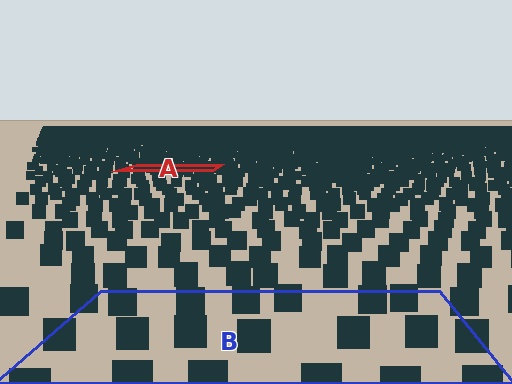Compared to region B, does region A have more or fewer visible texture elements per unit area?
Region A has more texture elements per unit area — they are packed more densely because it is farther away.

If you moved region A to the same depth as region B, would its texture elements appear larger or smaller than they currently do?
They would appear larger. At a closer depth, the same texture elements are projected at a bigger on-screen size.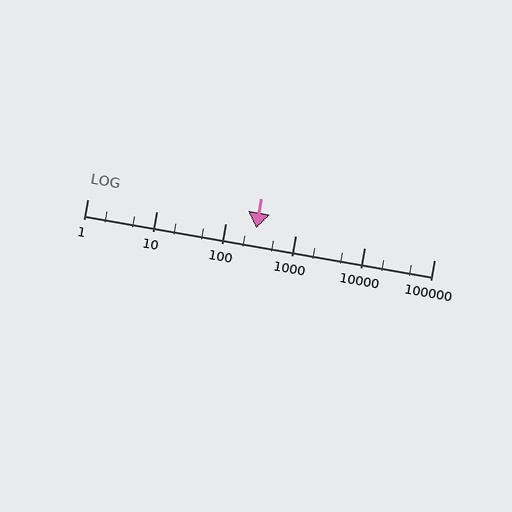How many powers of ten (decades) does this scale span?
The scale spans 5 decades, from 1 to 100000.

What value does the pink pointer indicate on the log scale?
The pointer indicates approximately 270.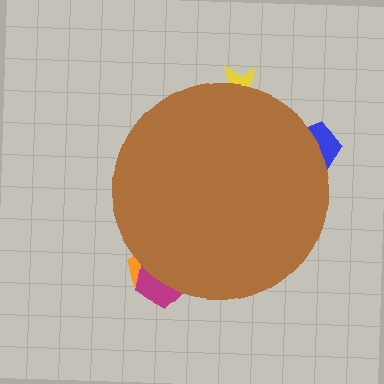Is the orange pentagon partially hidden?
Yes, the orange pentagon is partially hidden behind the brown circle.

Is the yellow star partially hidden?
Yes, the yellow star is partially hidden behind the brown circle.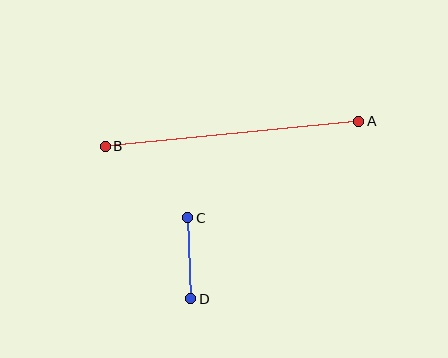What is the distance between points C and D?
The distance is approximately 81 pixels.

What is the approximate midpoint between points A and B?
The midpoint is at approximately (232, 134) pixels.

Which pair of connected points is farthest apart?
Points A and B are farthest apart.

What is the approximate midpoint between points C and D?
The midpoint is at approximately (189, 258) pixels.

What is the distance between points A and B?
The distance is approximately 254 pixels.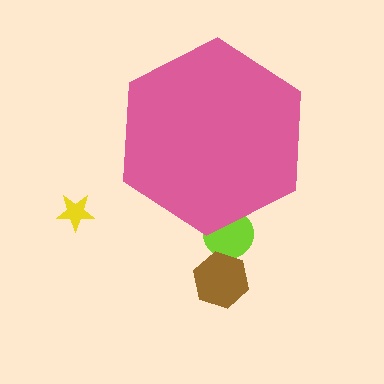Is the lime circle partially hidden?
Yes, the lime circle is partially hidden behind the pink hexagon.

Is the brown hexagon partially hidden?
No, the brown hexagon is fully visible.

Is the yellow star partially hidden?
No, the yellow star is fully visible.